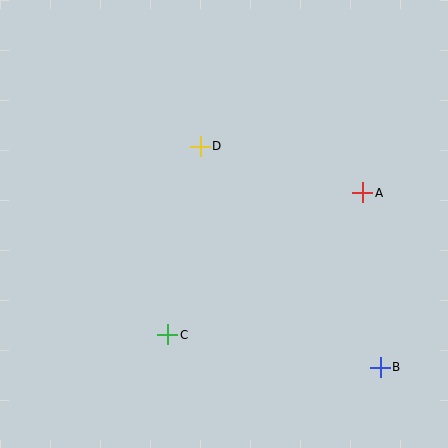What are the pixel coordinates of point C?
Point C is at (168, 335).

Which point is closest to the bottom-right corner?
Point B is closest to the bottom-right corner.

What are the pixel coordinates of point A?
Point A is at (363, 193).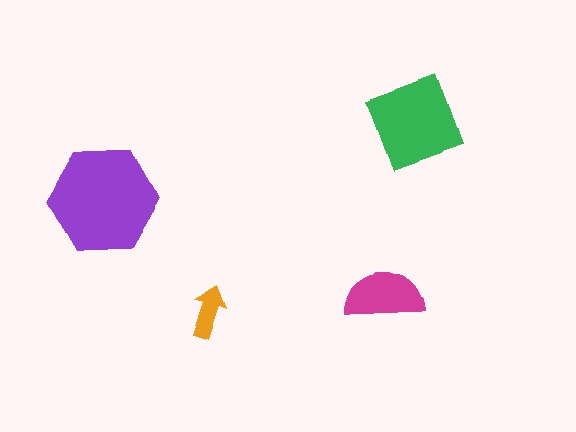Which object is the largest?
The purple hexagon.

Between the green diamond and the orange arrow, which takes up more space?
The green diamond.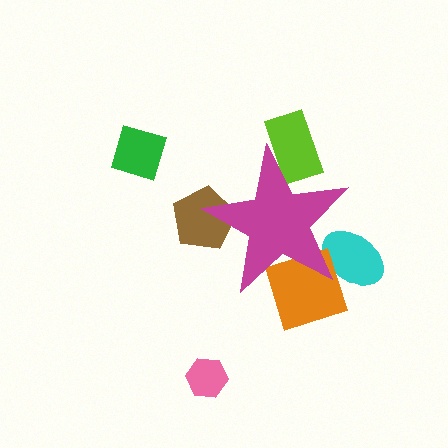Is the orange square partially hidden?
Yes, the orange square is partially hidden behind the magenta star.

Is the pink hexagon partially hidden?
No, the pink hexagon is fully visible.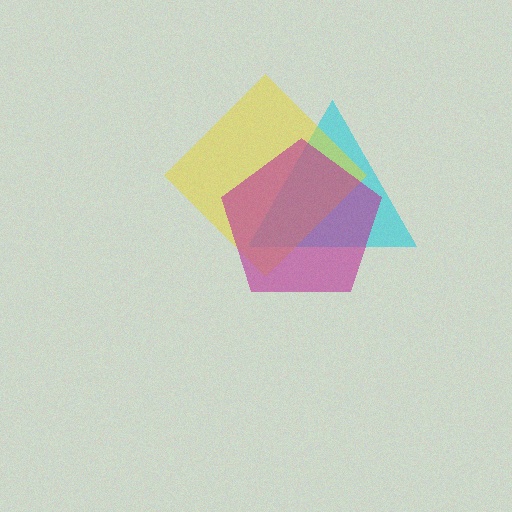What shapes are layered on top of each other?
The layered shapes are: a cyan triangle, a yellow diamond, a magenta pentagon.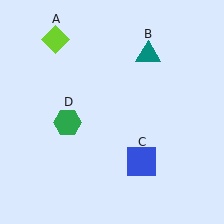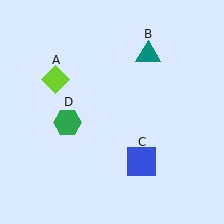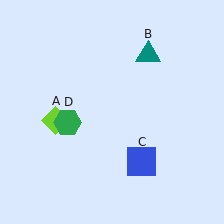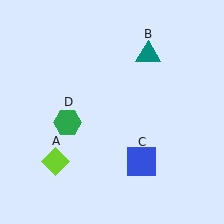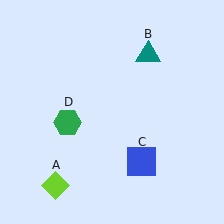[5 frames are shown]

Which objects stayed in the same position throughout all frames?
Teal triangle (object B) and blue square (object C) and green hexagon (object D) remained stationary.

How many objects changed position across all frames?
1 object changed position: lime diamond (object A).